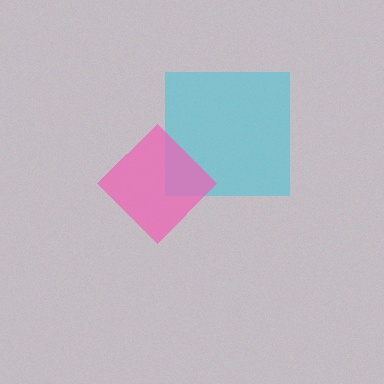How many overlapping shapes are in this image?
There are 2 overlapping shapes in the image.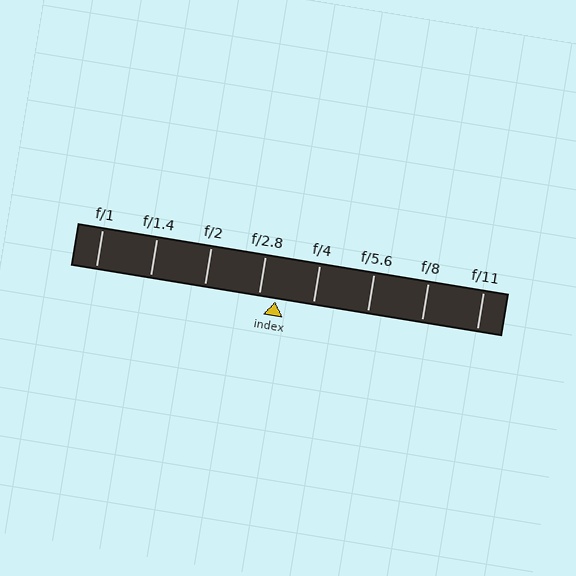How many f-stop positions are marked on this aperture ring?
There are 8 f-stop positions marked.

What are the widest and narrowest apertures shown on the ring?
The widest aperture shown is f/1 and the narrowest is f/11.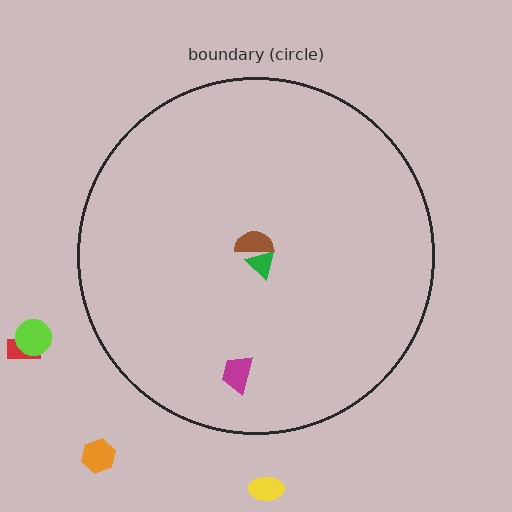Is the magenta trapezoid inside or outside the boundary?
Inside.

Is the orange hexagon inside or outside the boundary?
Outside.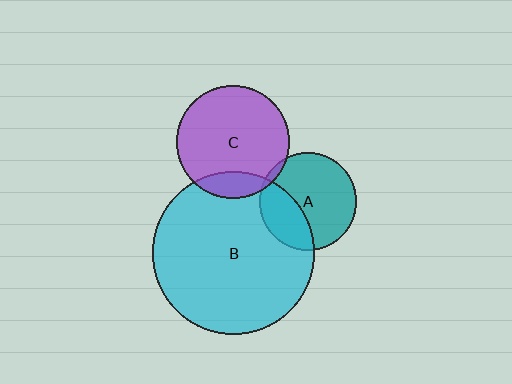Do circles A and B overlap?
Yes.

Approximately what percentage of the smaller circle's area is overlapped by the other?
Approximately 30%.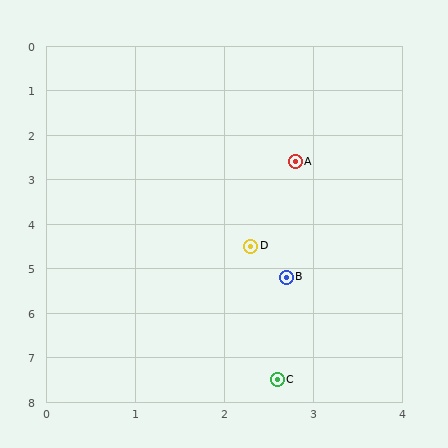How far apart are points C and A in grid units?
Points C and A are about 4.9 grid units apart.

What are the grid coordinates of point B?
Point B is at approximately (2.7, 5.2).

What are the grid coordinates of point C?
Point C is at approximately (2.6, 7.5).